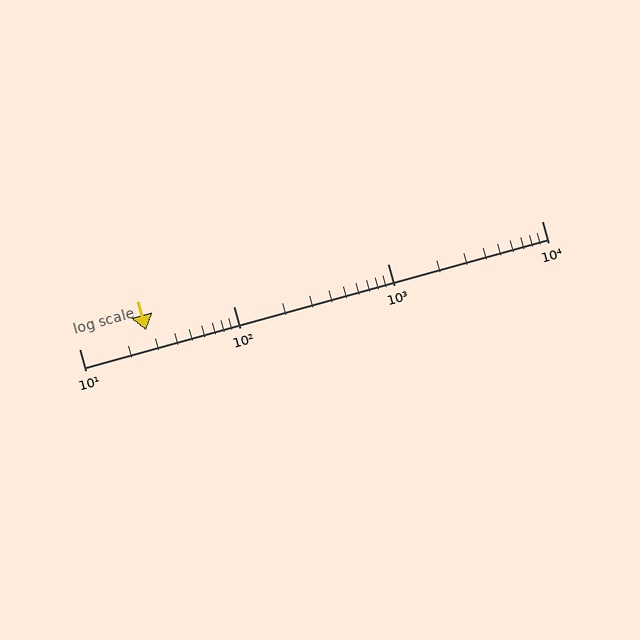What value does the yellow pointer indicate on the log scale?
The pointer indicates approximately 27.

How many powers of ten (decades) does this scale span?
The scale spans 3 decades, from 10 to 10000.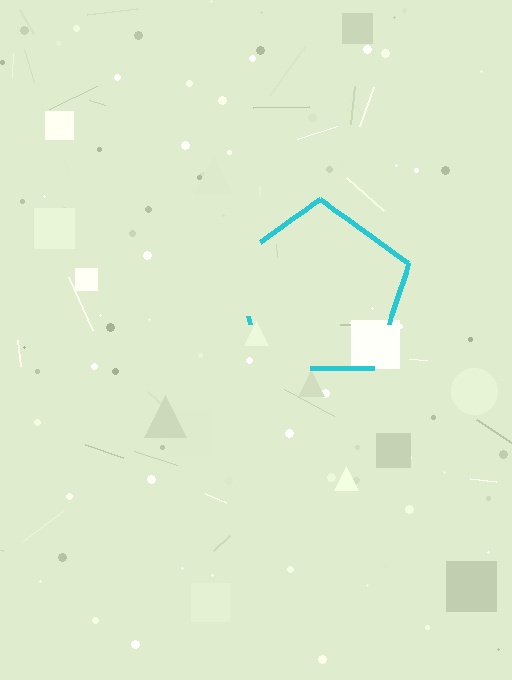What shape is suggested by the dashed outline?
The dashed outline suggests a pentagon.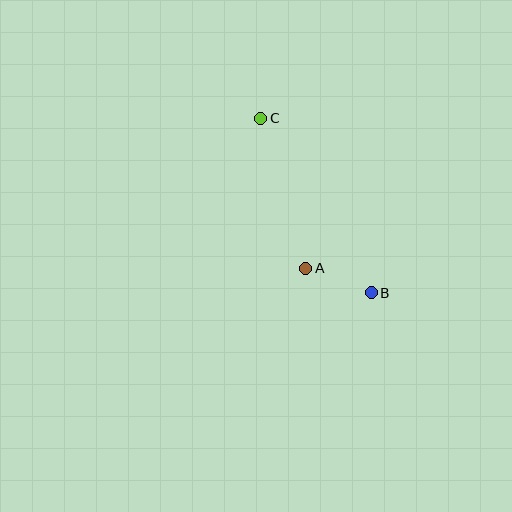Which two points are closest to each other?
Points A and B are closest to each other.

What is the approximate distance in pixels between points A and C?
The distance between A and C is approximately 156 pixels.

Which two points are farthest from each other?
Points B and C are farthest from each other.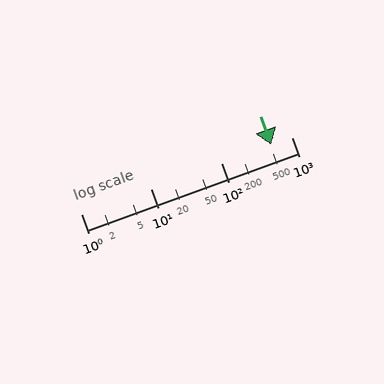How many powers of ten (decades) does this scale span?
The scale spans 3 decades, from 1 to 1000.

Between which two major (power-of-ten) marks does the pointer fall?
The pointer is between 100 and 1000.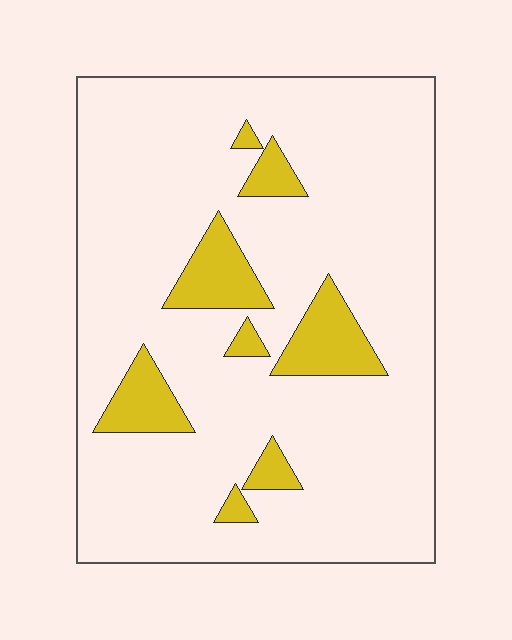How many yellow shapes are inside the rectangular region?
8.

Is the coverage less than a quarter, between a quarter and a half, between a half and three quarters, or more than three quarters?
Less than a quarter.